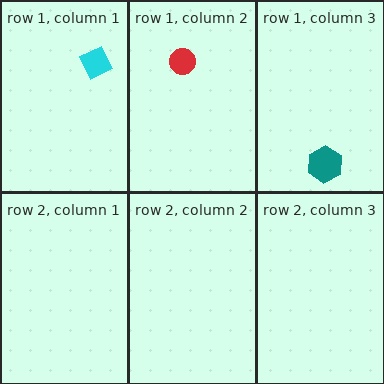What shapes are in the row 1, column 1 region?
The cyan diamond.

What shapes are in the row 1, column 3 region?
The teal hexagon.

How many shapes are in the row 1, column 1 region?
1.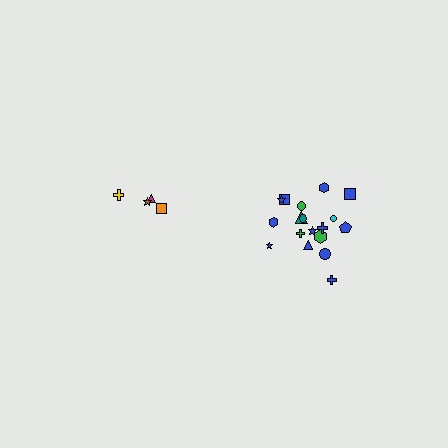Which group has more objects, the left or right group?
The right group.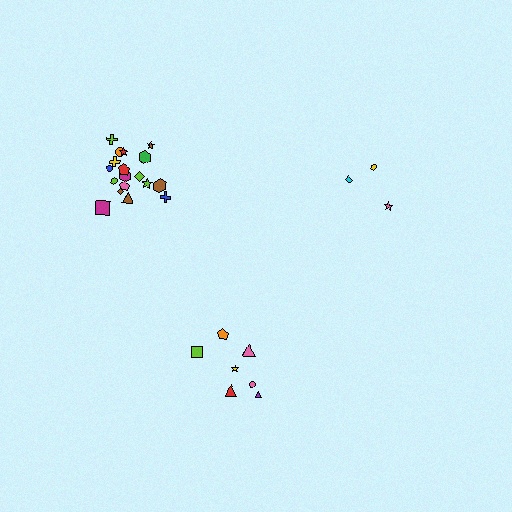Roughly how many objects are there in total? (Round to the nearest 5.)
Roughly 30 objects in total.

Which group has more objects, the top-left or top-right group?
The top-left group.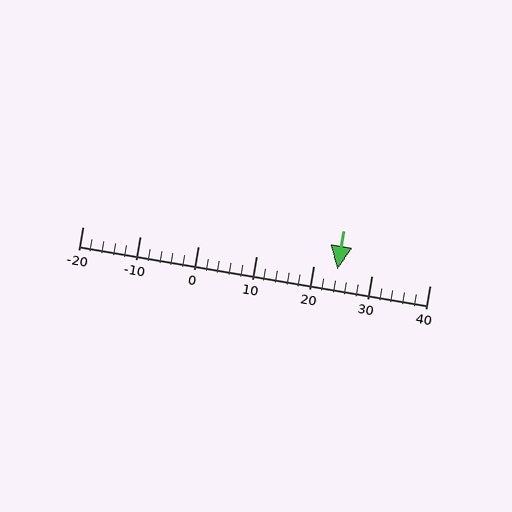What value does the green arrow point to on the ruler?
The green arrow points to approximately 24.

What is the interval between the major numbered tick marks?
The major tick marks are spaced 10 units apart.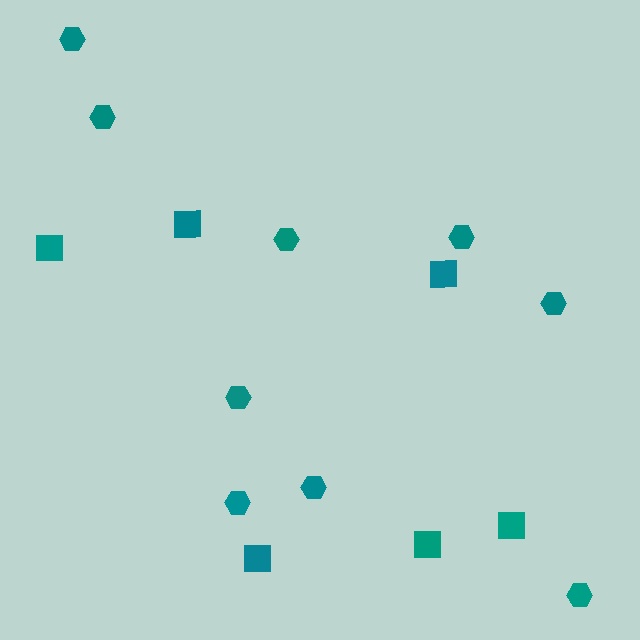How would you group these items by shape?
There are 2 groups: one group of squares (6) and one group of hexagons (9).